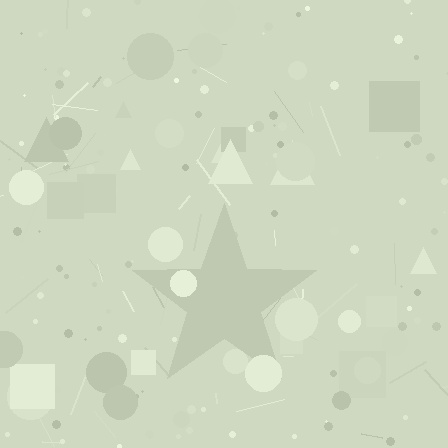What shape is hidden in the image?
A star is hidden in the image.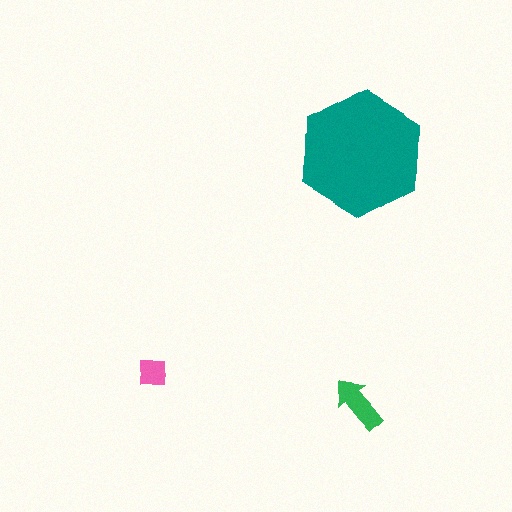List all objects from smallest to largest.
The pink square, the green arrow, the teal hexagon.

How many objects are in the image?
There are 3 objects in the image.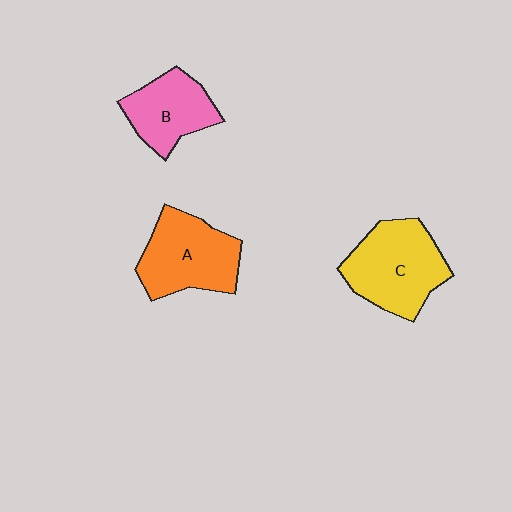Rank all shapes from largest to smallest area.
From largest to smallest: C (yellow), A (orange), B (pink).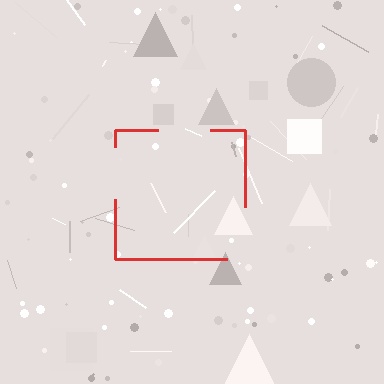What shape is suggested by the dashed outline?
The dashed outline suggests a square.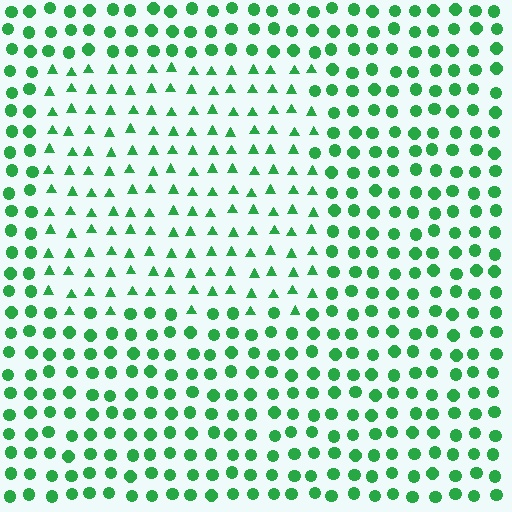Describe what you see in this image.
The image is filled with small green elements arranged in a uniform grid. A rectangle-shaped region contains triangles, while the surrounding area contains circles. The boundary is defined purely by the change in element shape.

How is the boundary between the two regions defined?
The boundary is defined by a change in element shape: triangles inside vs. circles outside. All elements share the same color and spacing.